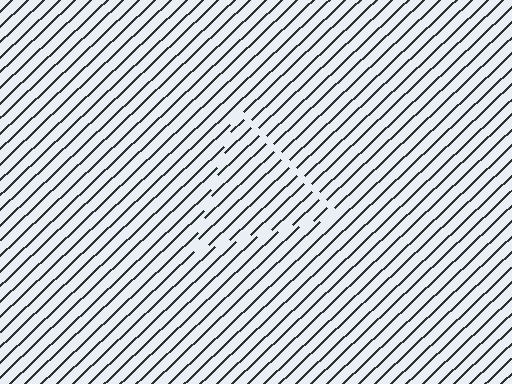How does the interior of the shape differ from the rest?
The interior of the shape contains the same grating, shifted by half a period — the contour is defined by the phase discontinuity where line-ends from the inner and outer gratings abut.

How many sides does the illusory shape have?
3 sides — the line-ends trace a triangle.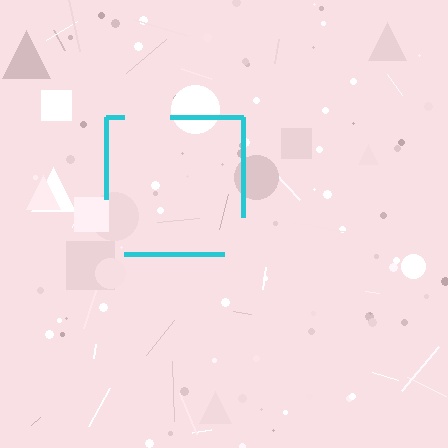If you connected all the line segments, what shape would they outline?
They would outline a square.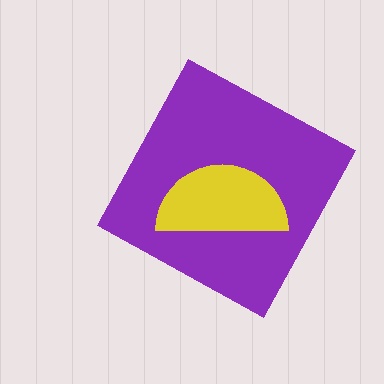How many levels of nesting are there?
2.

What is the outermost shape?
The purple diamond.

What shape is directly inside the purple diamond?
The yellow semicircle.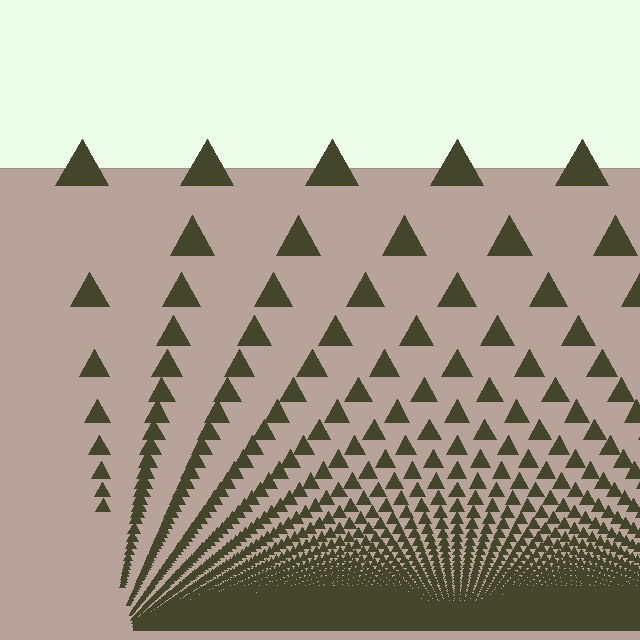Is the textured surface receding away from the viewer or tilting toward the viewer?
The surface appears to tilt toward the viewer. Texture elements get larger and sparser toward the top.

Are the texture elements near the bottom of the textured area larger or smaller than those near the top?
Smaller. The gradient is inverted — elements near the bottom are smaller and denser.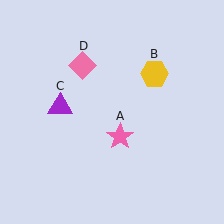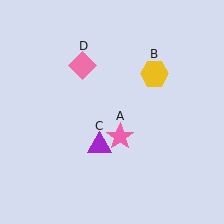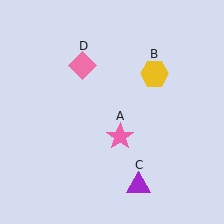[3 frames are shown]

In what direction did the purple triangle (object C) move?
The purple triangle (object C) moved down and to the right.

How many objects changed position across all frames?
1 object changed position: purple triangle (object C).